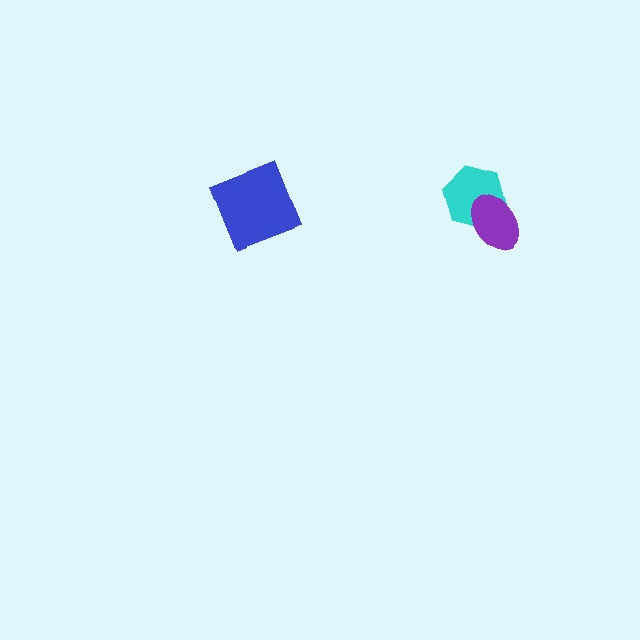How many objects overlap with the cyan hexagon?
1 object overlaps with the cyan hexagon.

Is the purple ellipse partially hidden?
No, no other shape covers it.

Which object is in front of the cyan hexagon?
The purple ellipse is in front of the cyan hexagon.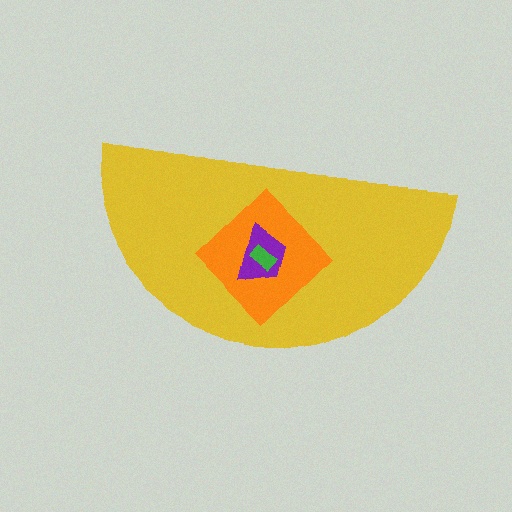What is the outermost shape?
The yellow semicircle.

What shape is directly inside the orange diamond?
The purple trapezoid.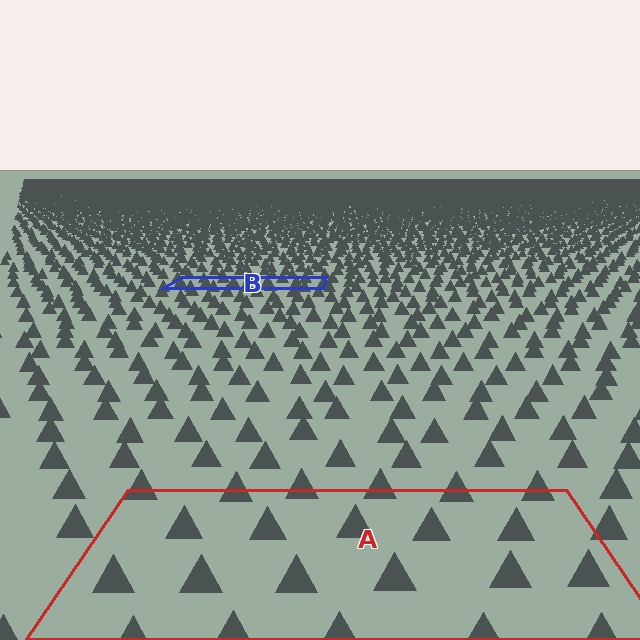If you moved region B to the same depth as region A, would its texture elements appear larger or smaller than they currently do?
They would appear larger. At a closer depth, the same texture elements are projected at a bigger on-screen size.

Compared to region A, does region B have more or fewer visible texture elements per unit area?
Region B has more texture elements per unit area — they are packed more densely because it is farther away.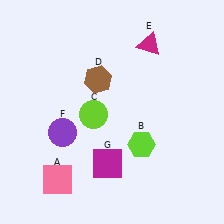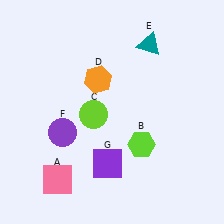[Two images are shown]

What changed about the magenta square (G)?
In Image 1, G is magenta. In Image 2, it changed to purple.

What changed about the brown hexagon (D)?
In Image 1, D is brown. In Image 2, it changed to orange.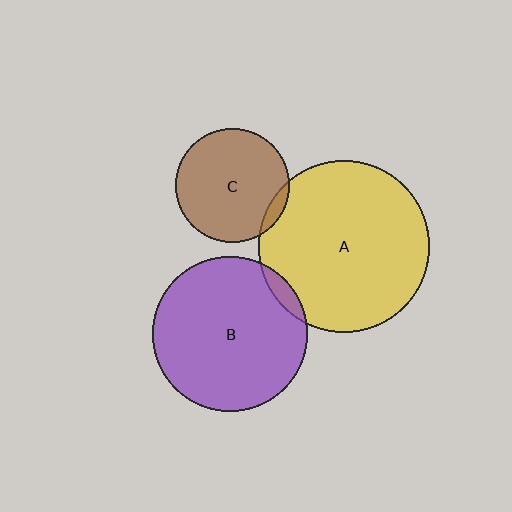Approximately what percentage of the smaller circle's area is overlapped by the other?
Approximately 5%.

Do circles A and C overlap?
Yes.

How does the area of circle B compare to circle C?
Approximately 1.8 times.